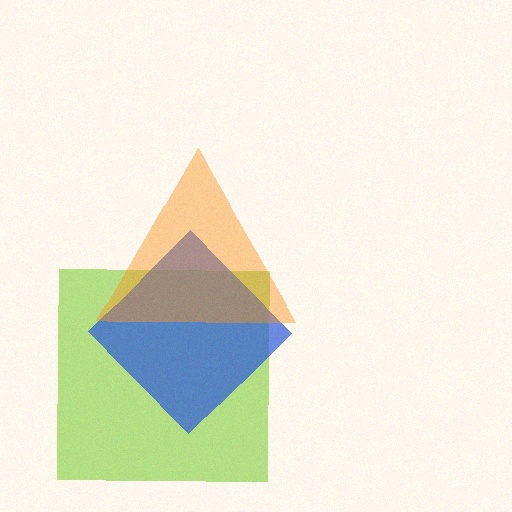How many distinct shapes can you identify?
There are 3 distinct shapes: a lime square, a blue diamond, an orange triangle.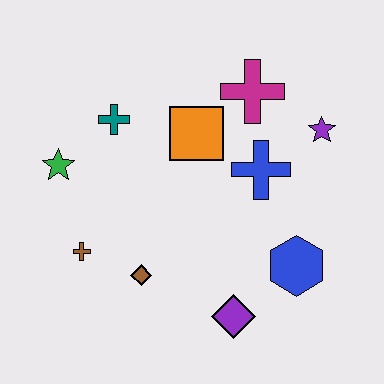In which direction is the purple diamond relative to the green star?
The purple diamond is to the right of the green star.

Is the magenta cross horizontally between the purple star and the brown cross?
Yes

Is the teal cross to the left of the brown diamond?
Yes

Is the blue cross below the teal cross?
Yes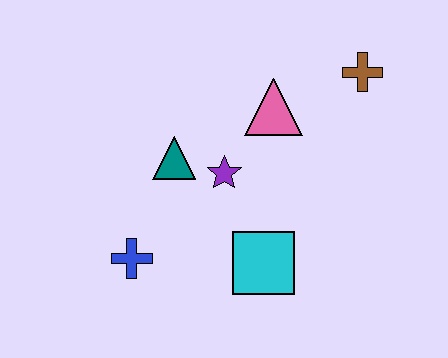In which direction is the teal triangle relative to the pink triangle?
The teal triangle is to the left of the pink triangle.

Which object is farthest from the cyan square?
The brown cross is farthest from the cyan square.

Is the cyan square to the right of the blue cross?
Yes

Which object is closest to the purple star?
The teal triangle is closest to the purple star.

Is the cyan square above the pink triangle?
No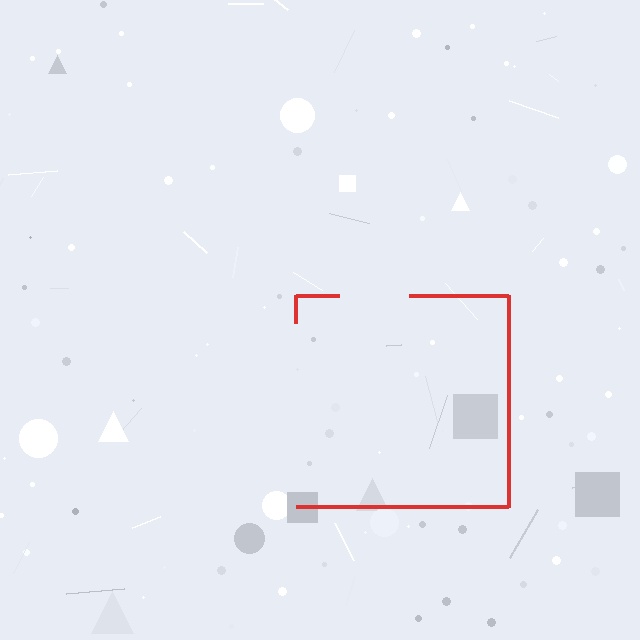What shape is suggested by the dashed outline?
The dashed outline suggests a square.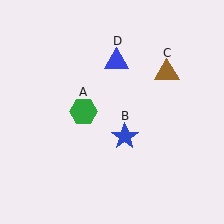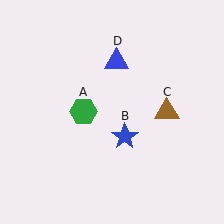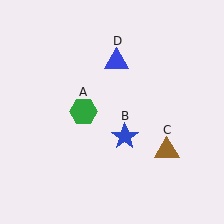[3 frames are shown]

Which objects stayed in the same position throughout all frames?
Green hexagon (object A) and blue star (object B) and blue triangle (object D) remained stationary.